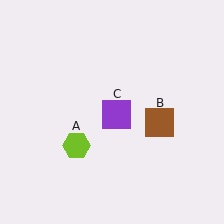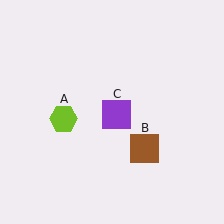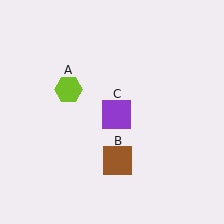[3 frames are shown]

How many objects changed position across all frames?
2 objects changed position: lime hexagon (object A), brown square (object B).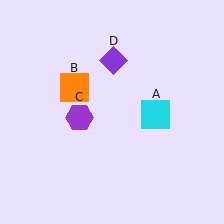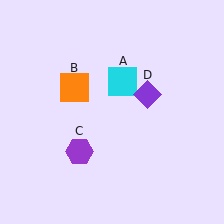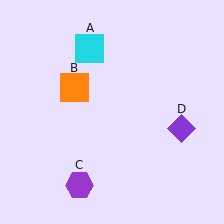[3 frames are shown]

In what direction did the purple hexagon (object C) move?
The purple hexagon (object C) moved down.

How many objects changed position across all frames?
3 objects changed position: cyan square (object A), purple hexagon (object C), purple diamond (object D).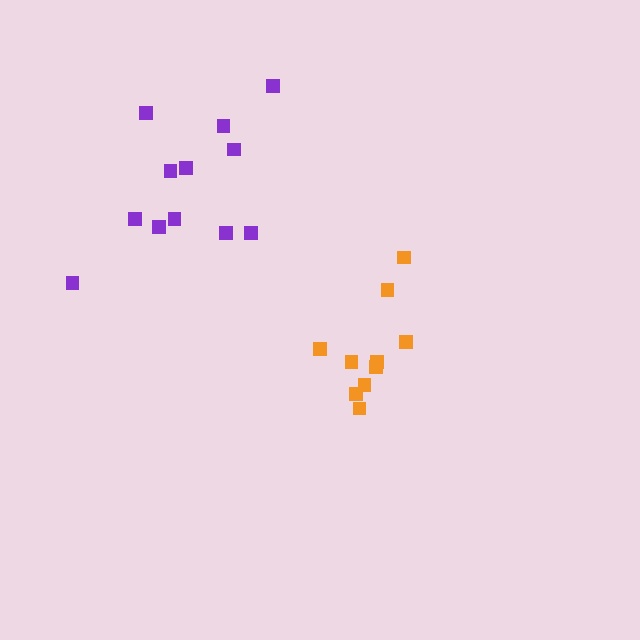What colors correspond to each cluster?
The clusters are colored: purple, orange.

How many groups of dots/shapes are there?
There are 2 groups.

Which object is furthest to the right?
The orange cluster is rightmost.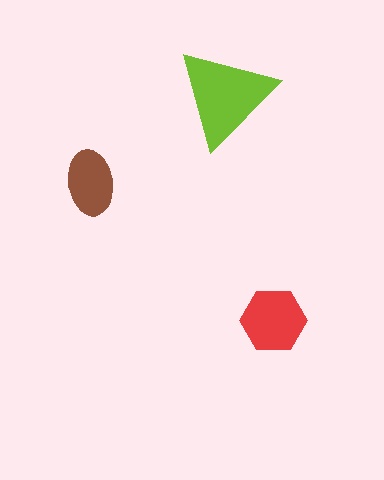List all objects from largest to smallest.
The lime triangle, the red hexagon, the brown ellipse.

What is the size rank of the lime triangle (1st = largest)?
1st.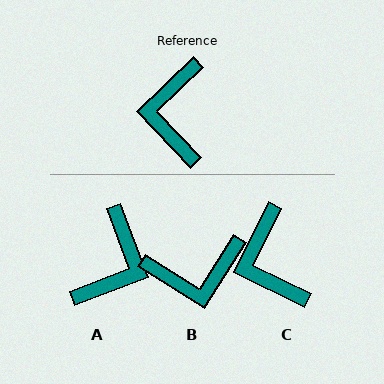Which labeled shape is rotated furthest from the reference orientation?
A, about 157 degrees away.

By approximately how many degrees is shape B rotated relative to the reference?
Approximately 104 degrees counter-clockwise.